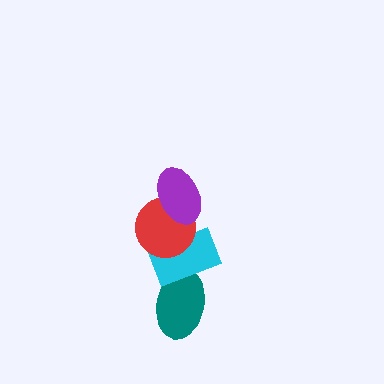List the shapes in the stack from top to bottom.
From top to bottom: the purple ellipse, the red circle, the cyan rectangle, the teal ellipse.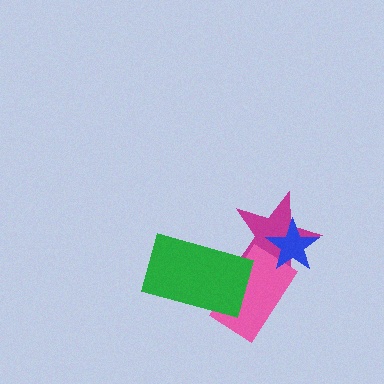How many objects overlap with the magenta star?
3 objects overlap with the magenta star.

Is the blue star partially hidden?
No, no other shape covers it.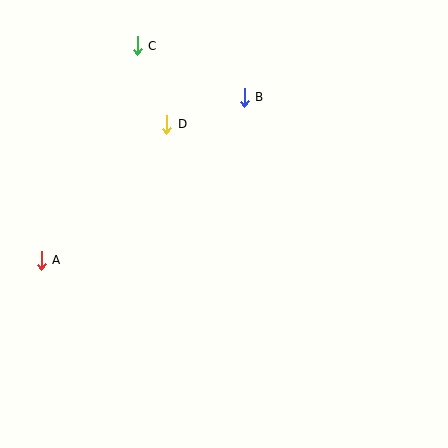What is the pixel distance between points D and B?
The distance between D and B is 82 pixels.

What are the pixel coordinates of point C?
Point C is at (137, 46).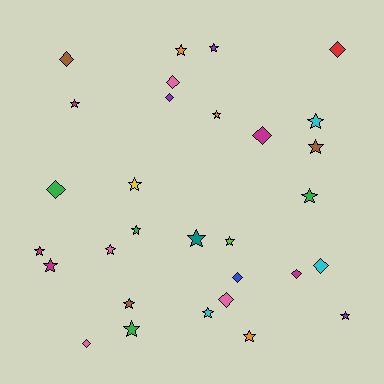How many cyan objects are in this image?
There are 3 cyan objects.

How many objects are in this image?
There are 30 objects.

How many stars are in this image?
There are 19 stars.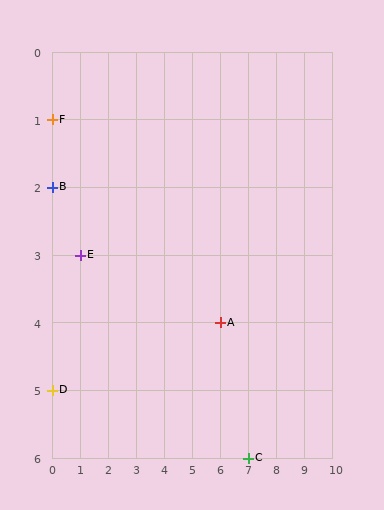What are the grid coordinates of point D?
Point D is at grid coordinates (0, 5).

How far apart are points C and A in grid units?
Points C and A are 1 column and 2 rows apart (about 2.2 grid units diagonally).